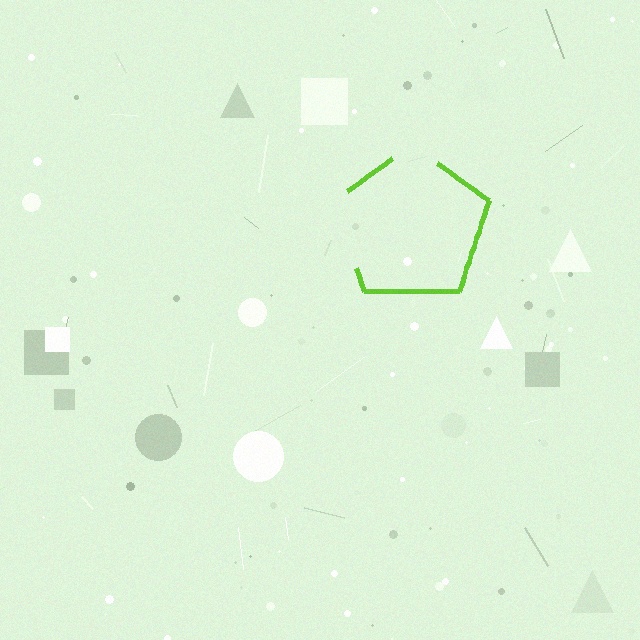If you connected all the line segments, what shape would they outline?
They would outline a pentagon.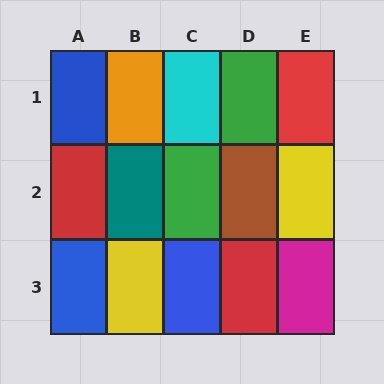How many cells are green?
2 cells are green.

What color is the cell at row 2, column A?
Red.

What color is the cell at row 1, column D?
Green.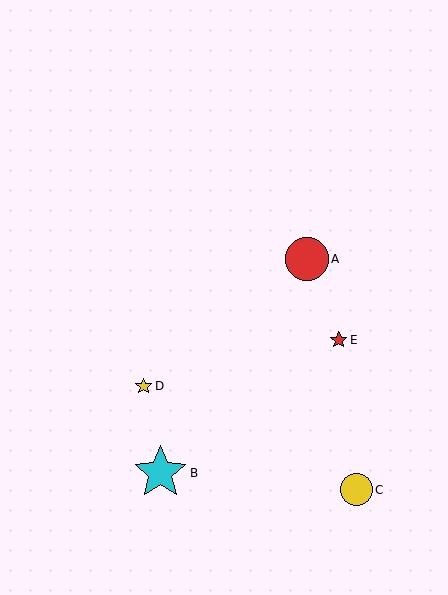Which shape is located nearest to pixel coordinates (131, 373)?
The yellow star (labeled D) at (144, 386) is nearest to that location.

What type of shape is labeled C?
Shape C is a yellow circle.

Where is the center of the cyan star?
The center of the cyan star is at (160, 473).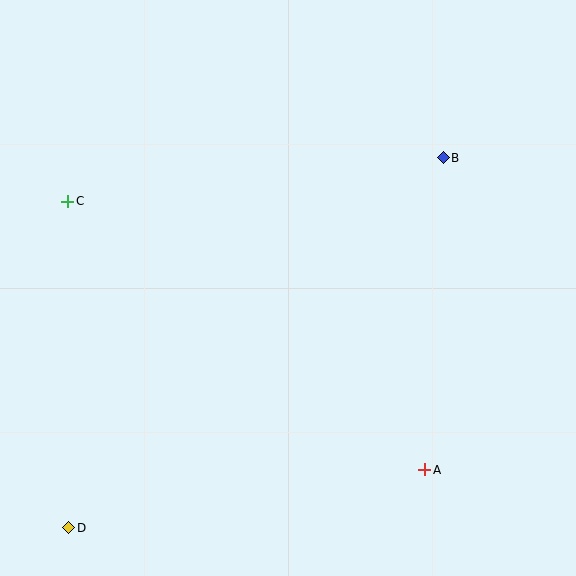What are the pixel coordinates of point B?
Point B is at (443, 158).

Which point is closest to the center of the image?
Point B at (443, 158) is closest to the center.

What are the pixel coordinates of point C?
Point C is at (68, 201).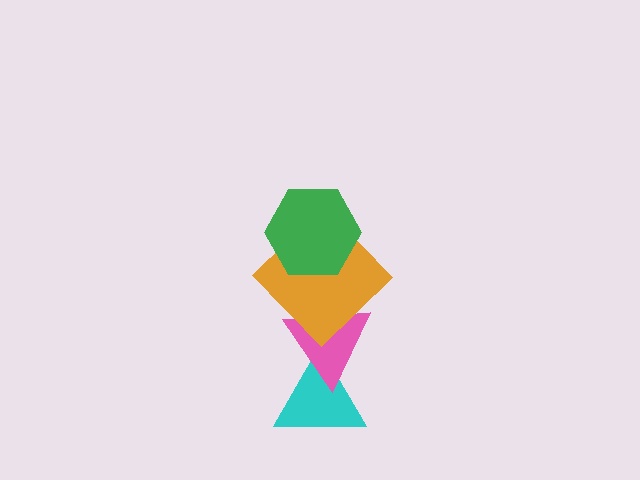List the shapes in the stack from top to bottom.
From top to bottom: the green hexagon, the orange diamond, the pink triangle, the cyan triangle.